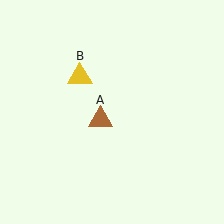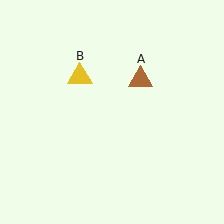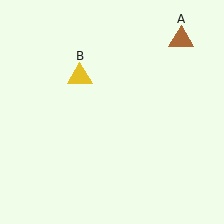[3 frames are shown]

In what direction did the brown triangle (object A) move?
The brown triangle (object A) moved up and to the right.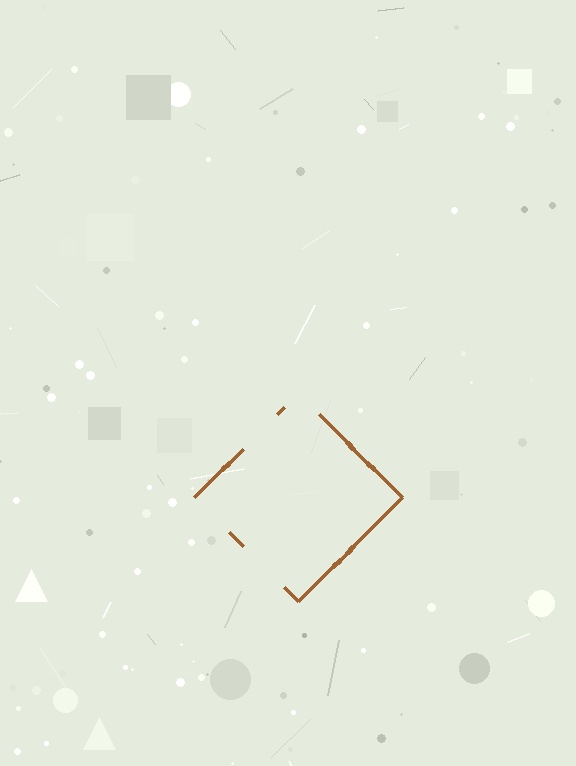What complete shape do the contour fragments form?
The contour fragments form a diamond.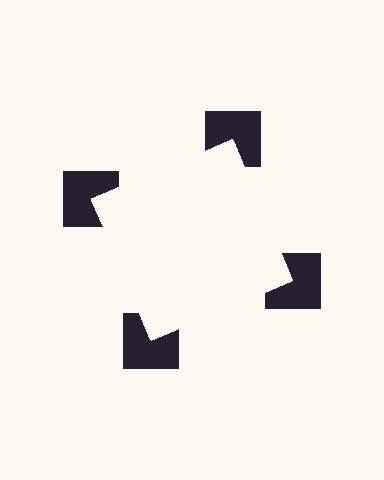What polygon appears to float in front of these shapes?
An illusory square — its edges are inferred from the aligned wedge cuts in the notched squares, not physically drawn.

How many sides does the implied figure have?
4 sides.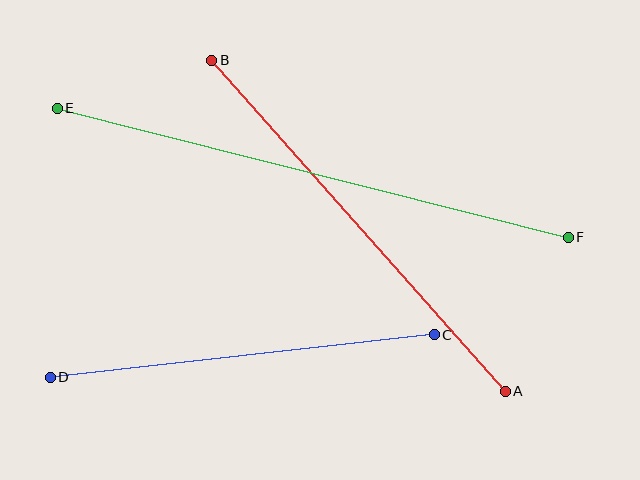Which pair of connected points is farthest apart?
Points E and F are farthest apart.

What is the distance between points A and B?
The distance is approximately 443 pixels.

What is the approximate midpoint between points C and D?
The midpoint is at approximately (242, 356) pixels.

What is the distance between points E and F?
The distance is approximately 527 pixels.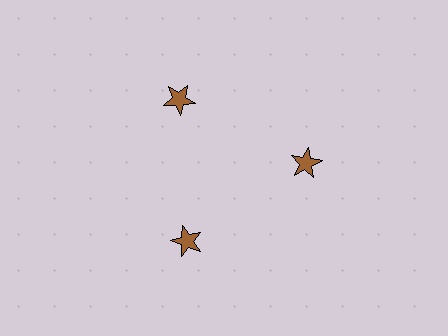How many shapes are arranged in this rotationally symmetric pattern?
There are 3 shapes, arranged in 3 groups of 1.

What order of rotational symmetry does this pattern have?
This pattern has 3-fold rotational symmetry.